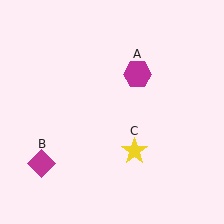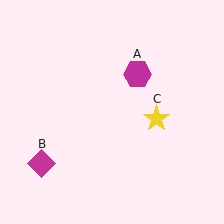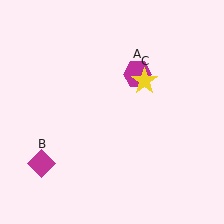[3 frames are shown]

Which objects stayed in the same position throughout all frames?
Magenta hexagon (object A) and magenta diamond (object B) remained stationary.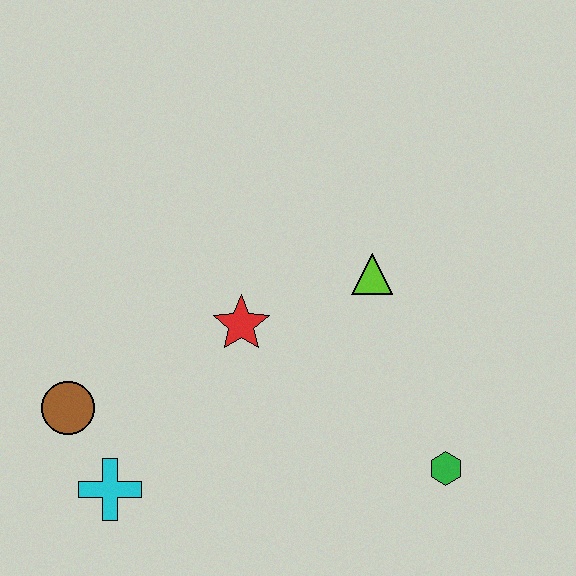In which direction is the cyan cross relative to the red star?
The cyan cross is below the red star.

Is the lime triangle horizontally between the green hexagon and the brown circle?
Yes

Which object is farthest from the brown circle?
The green hexagon is farthest from the brown circle.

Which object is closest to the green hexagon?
The lime triangle is closest to the green hexagon.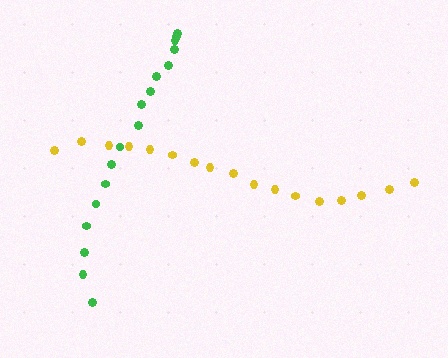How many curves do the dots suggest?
There are 2 distinct paths.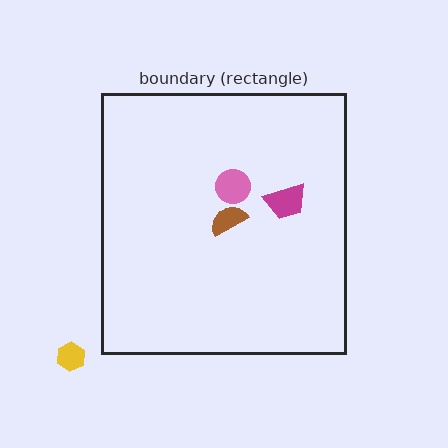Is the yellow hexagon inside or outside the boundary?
Outside.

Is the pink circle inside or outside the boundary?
Inside.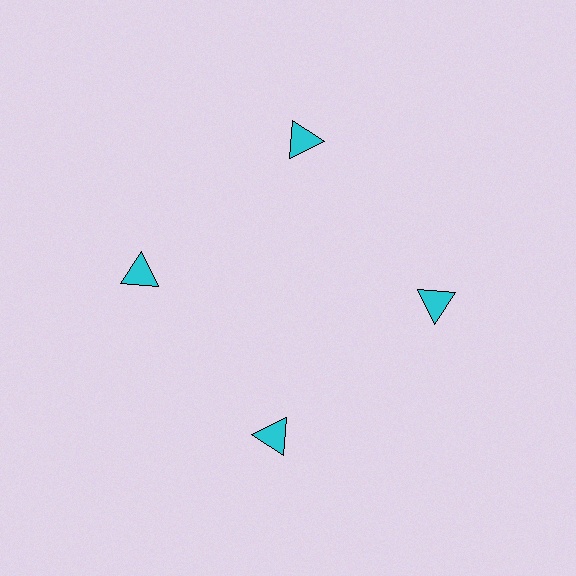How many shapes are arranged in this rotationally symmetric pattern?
There are 4 shapes, arranged in 4 groups of 1.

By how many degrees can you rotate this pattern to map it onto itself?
The pattern maps onto itself every 90 degrees of rotation.